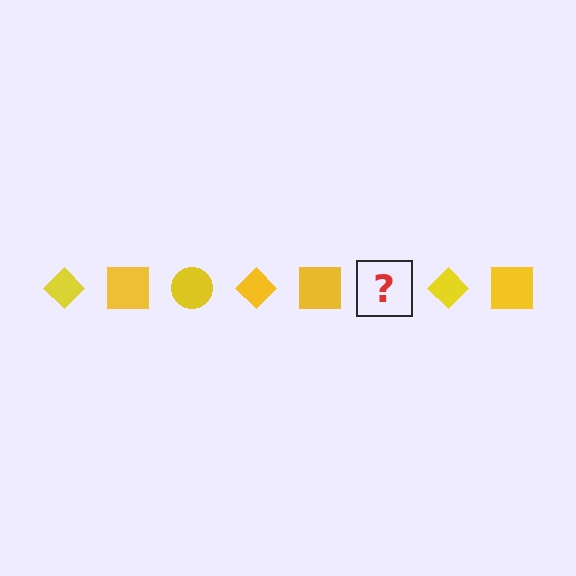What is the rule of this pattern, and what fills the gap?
The rule is that the pattern cycles through diamond, square, circle shapes in yellow. The gap should be filled with a yellow circle.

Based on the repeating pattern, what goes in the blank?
The blank should be a yellow circle.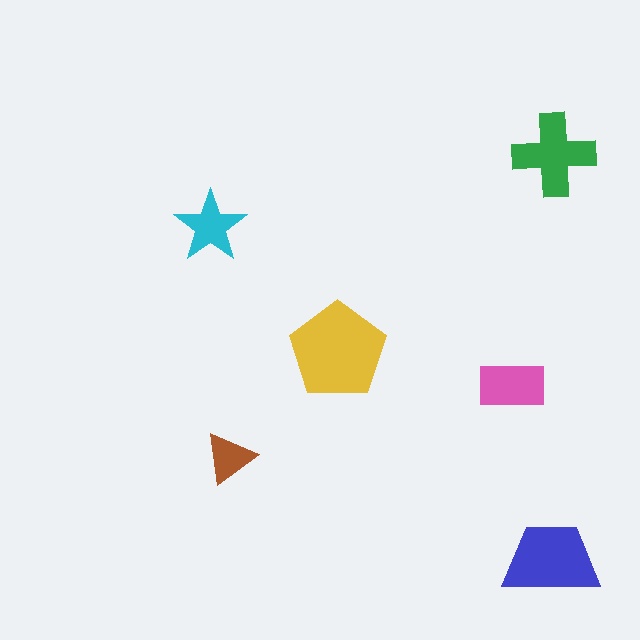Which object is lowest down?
The blue trapezoid is bottommost.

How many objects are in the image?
There are 6 objects in the image.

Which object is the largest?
The yellow pentagon.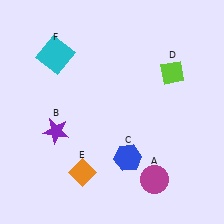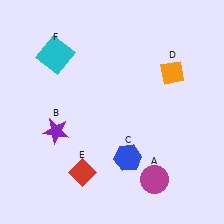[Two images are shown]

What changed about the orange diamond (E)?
In Image 1, E is orange. In Image 2, it changed to red.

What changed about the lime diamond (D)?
In Image 1, D is lime. In Image 2, it changed to orange.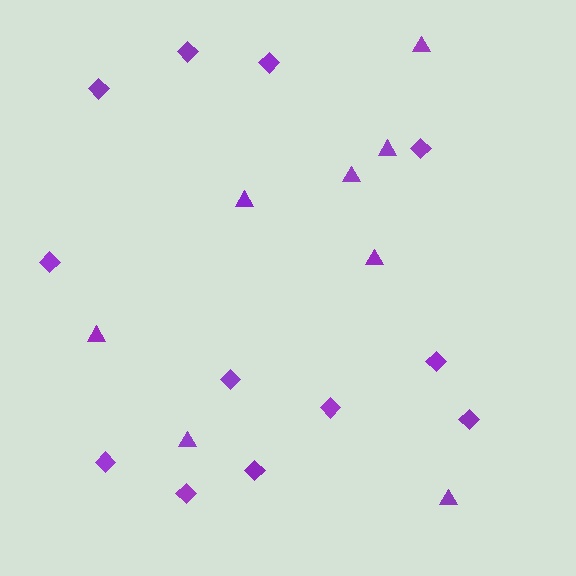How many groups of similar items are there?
There are 2 groups: one group of triangles (8) and one group of diamonds (12).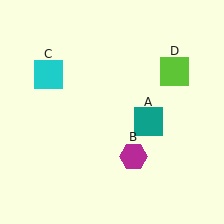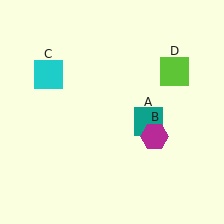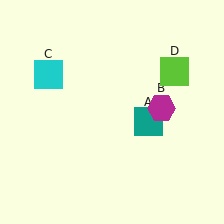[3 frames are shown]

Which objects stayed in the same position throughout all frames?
Teal square (object A) and cyan square (object C) and lime square (object D) remained stationary.